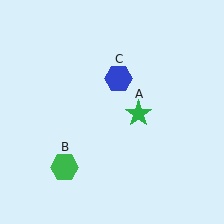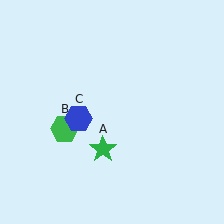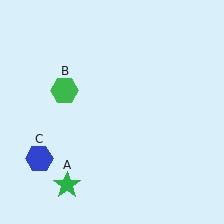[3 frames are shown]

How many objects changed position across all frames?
3 objects changed position: green star (object A), green hexagon (object B), blue hexagon (object C).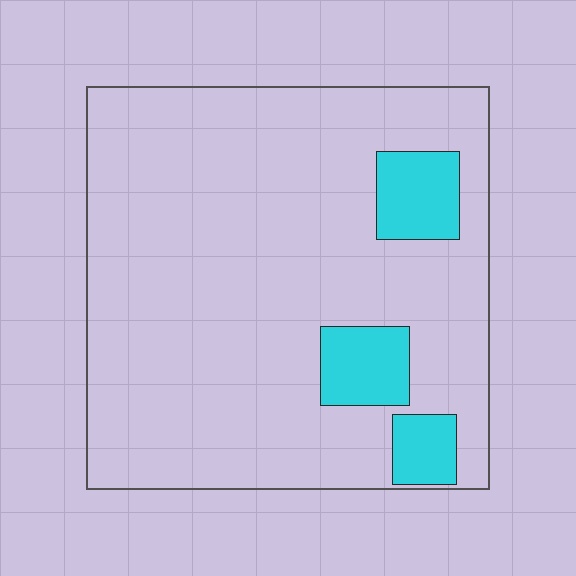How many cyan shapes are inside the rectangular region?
3.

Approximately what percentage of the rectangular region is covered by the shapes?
Approximately 10%.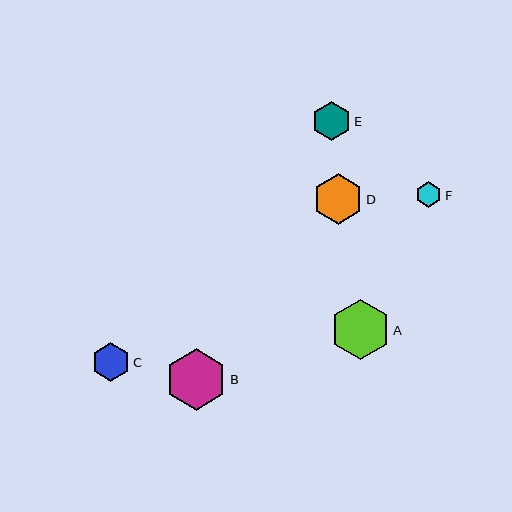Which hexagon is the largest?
Hexagon B is the largest with a size of approximately 61 pixels.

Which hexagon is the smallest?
Hexagon F is the smallest with a size of approximately 26 pixels.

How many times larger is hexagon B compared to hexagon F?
Hexagon B is approximately 2.4 times the size of hexagon F.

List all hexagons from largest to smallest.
From largest to smallest: B, A, D, E, C, F.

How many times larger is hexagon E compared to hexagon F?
Hexagon E is approximately 1.5 times the size of hexagon F.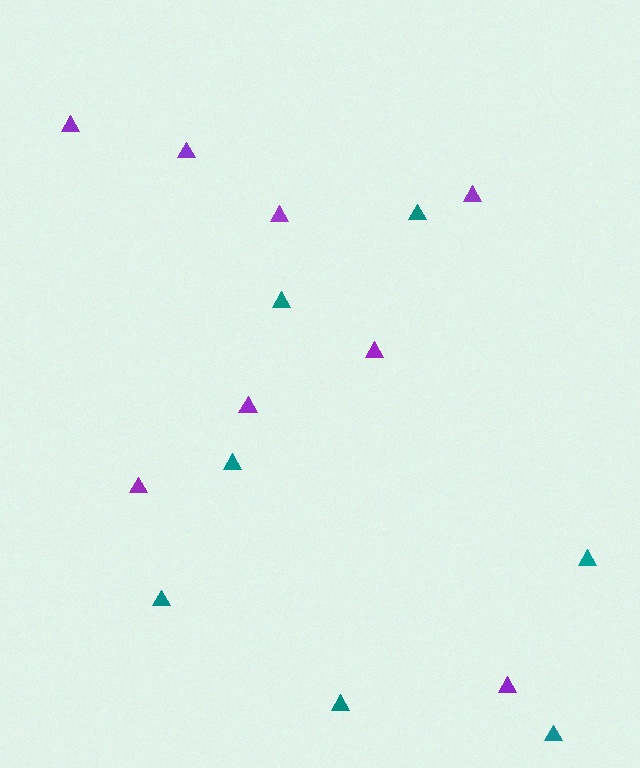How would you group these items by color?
There are 2 groups: one group of teal triangles (7) and one group of purple triangles (8).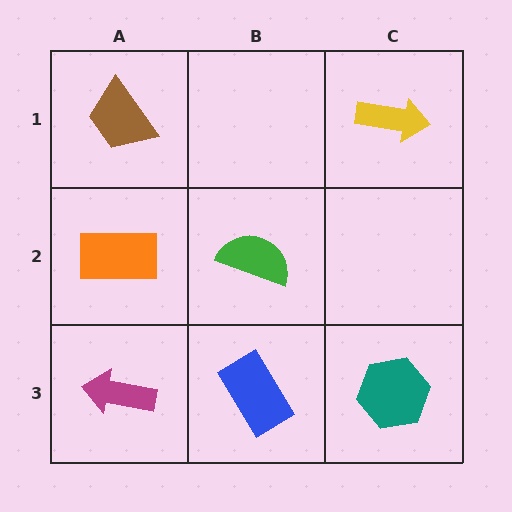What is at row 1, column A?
A brown trapezoid.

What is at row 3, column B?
A blue rectangle.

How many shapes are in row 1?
2 shapes.